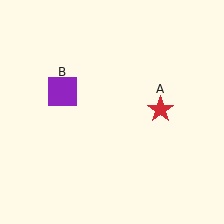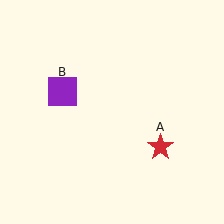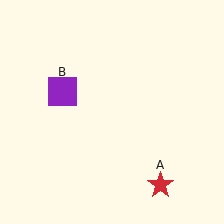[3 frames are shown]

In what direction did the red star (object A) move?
The red star (object A) moved down.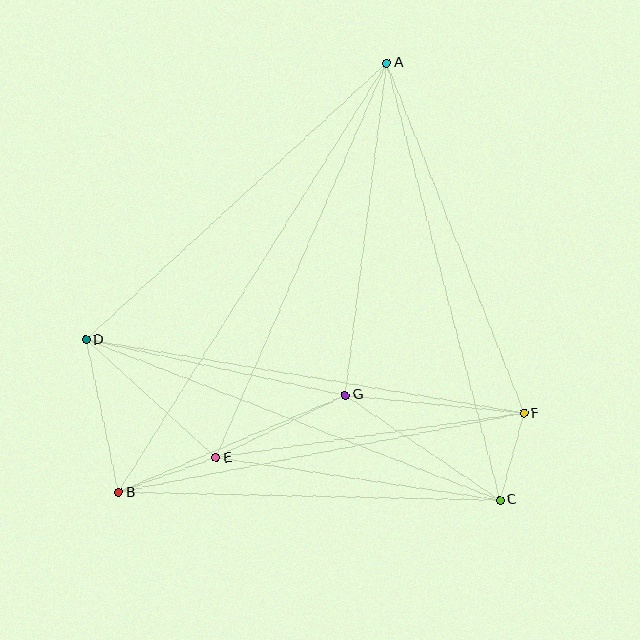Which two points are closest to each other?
Points C and F are closest to each other.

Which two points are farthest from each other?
Points A and B are farthest from each other.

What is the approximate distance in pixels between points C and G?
The distance between C and G is approximately 187 pixels.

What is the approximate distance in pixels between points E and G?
The distance between E and G is approximately 144 pixels.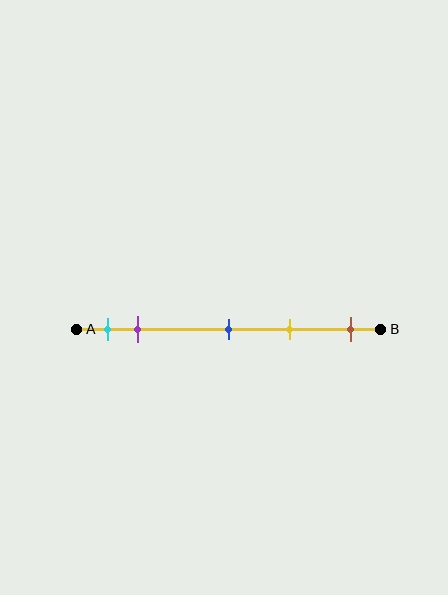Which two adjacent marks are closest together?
The cyan and purple marks are the closest adjacent pair.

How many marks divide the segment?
There are 5 marks dividing the segment.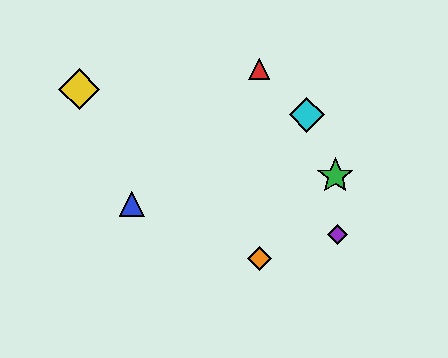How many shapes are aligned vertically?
2 shapes (the red triangle, the orange diamond) are aligned vertically.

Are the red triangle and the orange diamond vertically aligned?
Yes, both are at x≈259.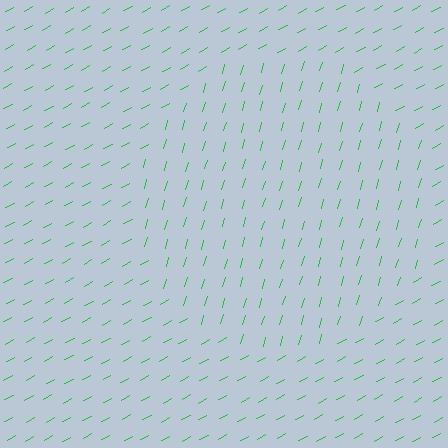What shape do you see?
I see a circle.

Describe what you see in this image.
The image is filled with small green line segments. A circle region in the image has lines oriented differently from the surrounding lines, creating a visible texture boundary.